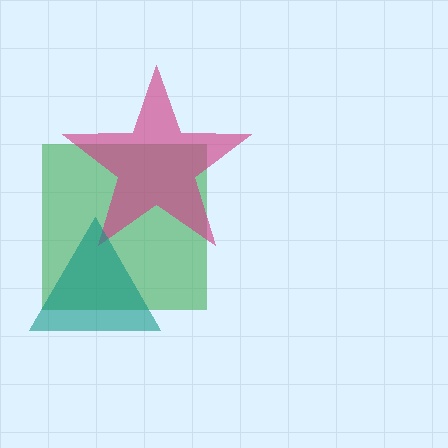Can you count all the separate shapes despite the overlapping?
Yes, there are 3 separate shapes.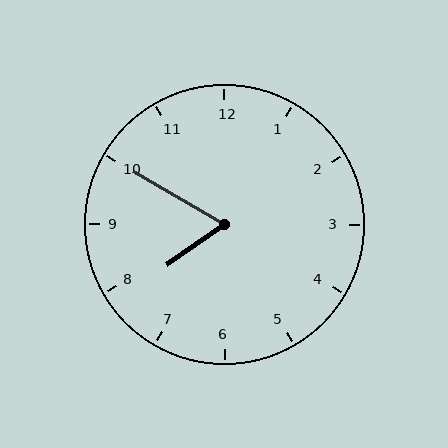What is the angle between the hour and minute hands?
Approximately 65 degrees.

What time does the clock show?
7:50.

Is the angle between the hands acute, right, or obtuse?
It is acute.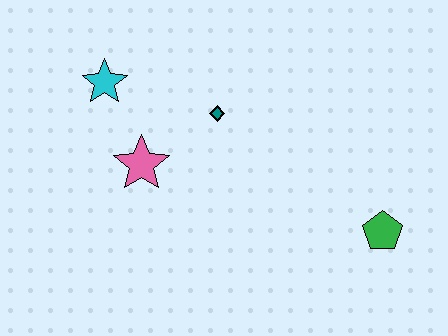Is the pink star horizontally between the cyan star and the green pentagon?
Yes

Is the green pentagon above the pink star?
No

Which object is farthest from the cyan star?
The green pentagon is farthest from the cyan star.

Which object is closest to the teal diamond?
The pink star is closest to the teal diamond.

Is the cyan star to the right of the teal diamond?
No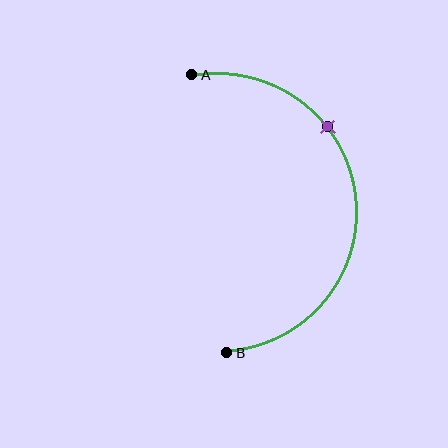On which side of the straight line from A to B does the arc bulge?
The arc bulges to the right of the straight line connecting A and B.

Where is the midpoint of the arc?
The arc midpoint is the point on the curve farthest from the straight line joining A and B. It sits to the right of that line.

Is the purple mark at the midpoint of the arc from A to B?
No. The purple mark lies on the arc but is closer to endpoint A. The arc midpoint would be at the point on the curve equidistant along the arc from both A and B.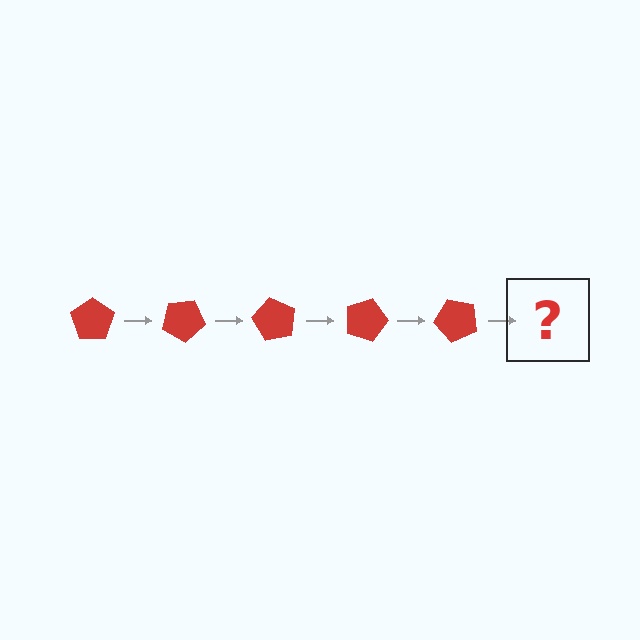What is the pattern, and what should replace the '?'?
The pattern is that the pentagon rotates 30 degrees each step. The '?' should be a red pentagon rotated 150 degrees.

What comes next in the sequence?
The next element should be a red pentagon rotated 150 degrees.